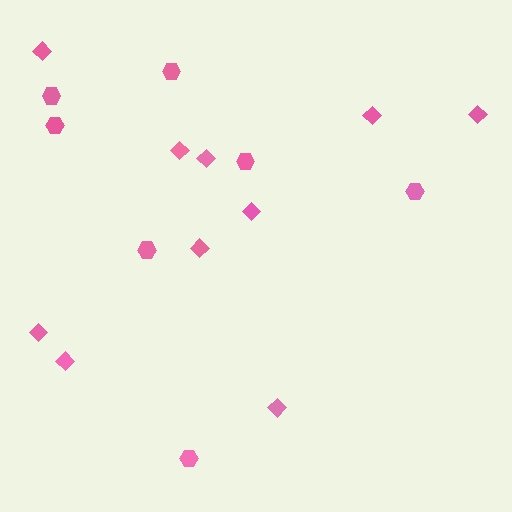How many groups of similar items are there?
There are 2 groups: one group of diamonds (10) and one group of hexagons (7).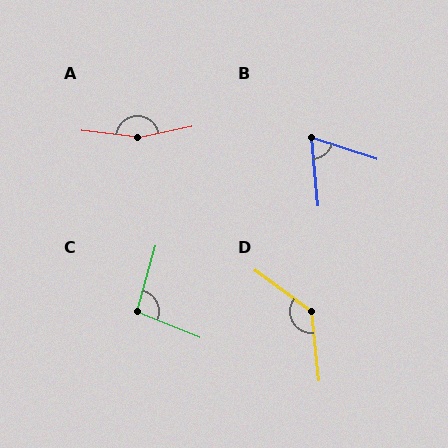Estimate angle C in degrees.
Approximately 97 degrees.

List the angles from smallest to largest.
B (66°), C (97°), D (133°), A (161°).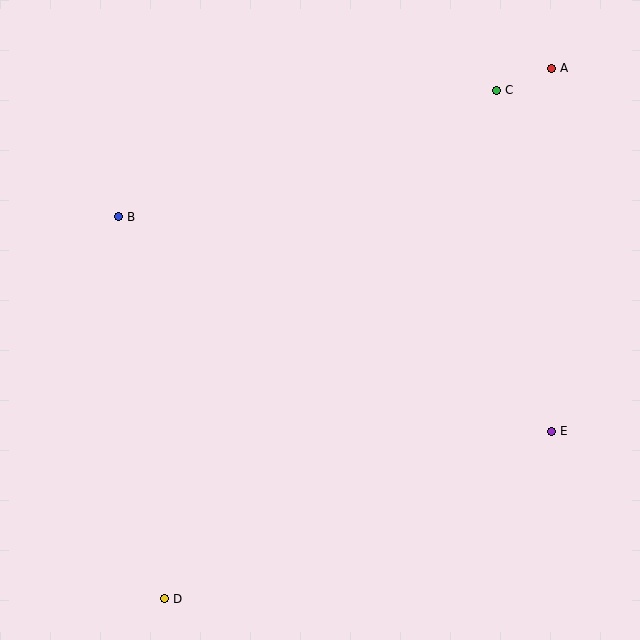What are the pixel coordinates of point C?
Point C is at (496, 90).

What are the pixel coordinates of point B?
Point B is at (118, 217).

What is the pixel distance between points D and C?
The distance between D and C is 607 pixels.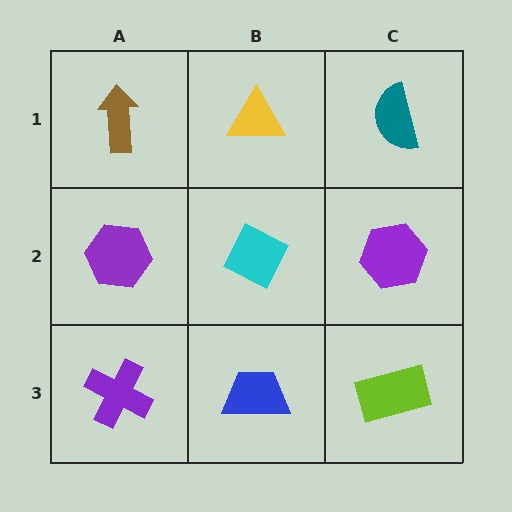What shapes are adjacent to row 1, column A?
A purple hexagon (row 2, column A), a yellow triangle (row 1, column B).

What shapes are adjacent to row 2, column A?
A brown arrow (row 1, column A), a purple cross (row 3, column A), a cyan diamond (row 2, column B).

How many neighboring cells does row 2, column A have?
3.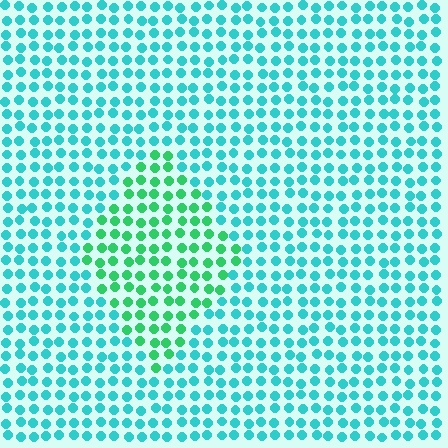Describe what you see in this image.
The image is filled with small cyan elements in a uniform arrangement. A diamond-shaped region is visible where the elements are tinted to a slightly different hue, forming a subtle color boundary.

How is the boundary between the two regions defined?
The boundary is defined purely by a slight shift in hue (about 38 degrees). Spacing, size, and orientation are identical on both sides.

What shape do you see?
I see a diamond.